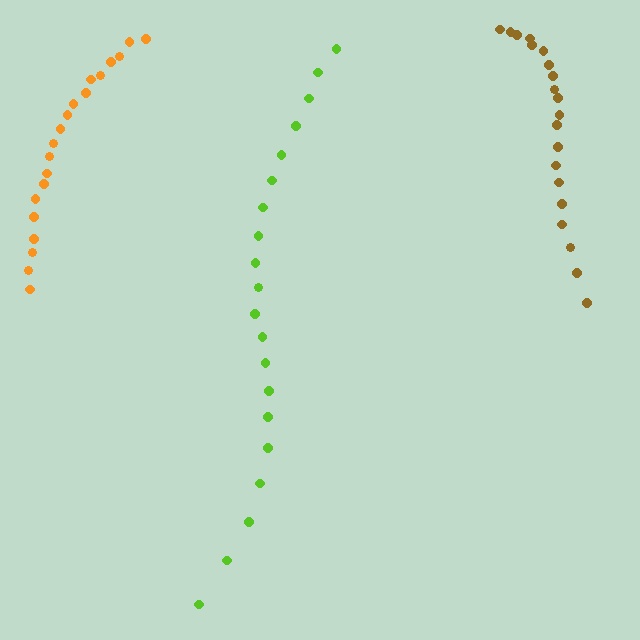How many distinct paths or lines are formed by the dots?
There are 3 distinct paths.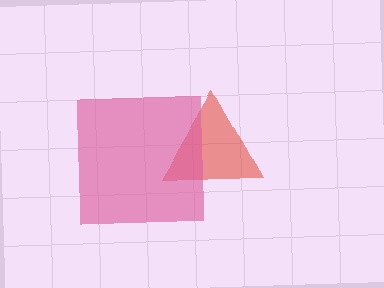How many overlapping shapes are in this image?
There are 2 overlapping shapes in the image.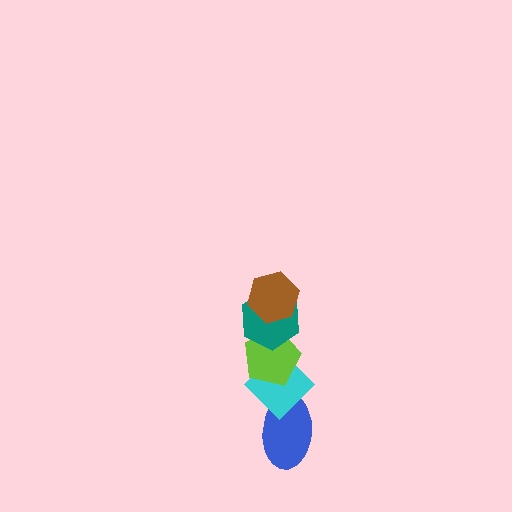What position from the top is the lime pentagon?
The lime pentagon is 3rd from the top.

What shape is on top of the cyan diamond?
The lime pentagon is on top of the cyan diamond.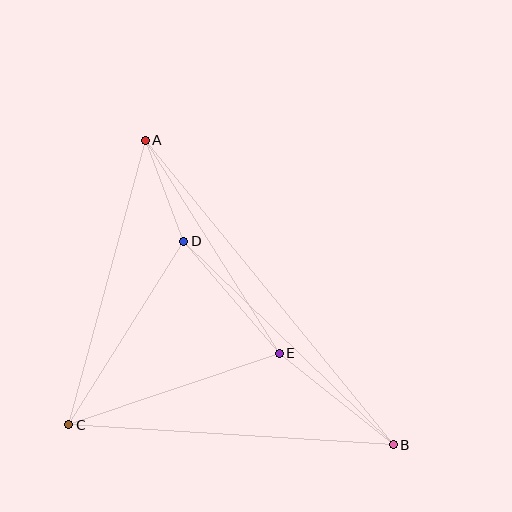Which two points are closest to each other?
Points A and D are closest to each other.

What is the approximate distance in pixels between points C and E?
The distance between C and E is approximately 222 pixels.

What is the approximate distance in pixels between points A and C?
The distance between A and C is approximately 295 pixels.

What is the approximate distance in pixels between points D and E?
The distance between D and E is approximately 147 pixels.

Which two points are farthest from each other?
Points A and B are farthest from each other.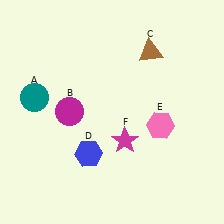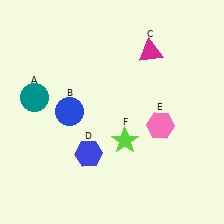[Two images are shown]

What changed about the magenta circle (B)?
In Image 1, B is magenta. In Image 2, it changed to blue.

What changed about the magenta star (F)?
In Image 1, F is magenta. In Image 2, it changed to lime.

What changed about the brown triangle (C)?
In Image 1, C is brown. In Image 2, it changed to magenta.